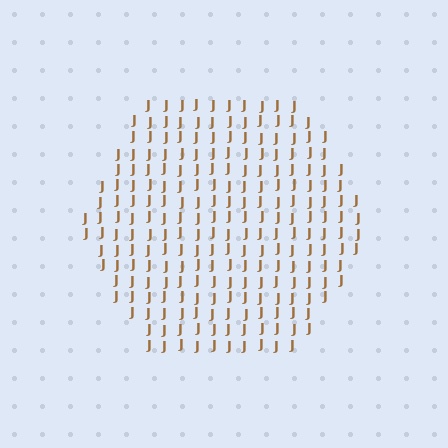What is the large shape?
The large shape is a hexagon.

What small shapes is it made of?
It is made of small letter J's.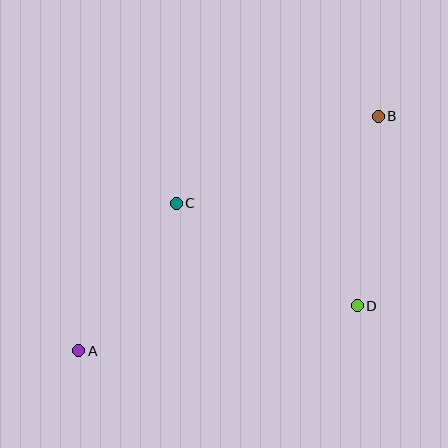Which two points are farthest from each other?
Points A and B are farthest from each other.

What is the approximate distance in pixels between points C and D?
The distance between C and D is approximately 208 pixels.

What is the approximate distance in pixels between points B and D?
The distance between B and D is approximately 190 pixels.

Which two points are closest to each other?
Points A and C are closest to each other.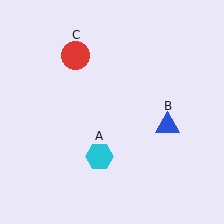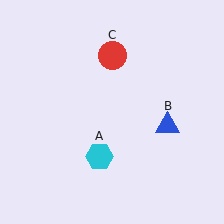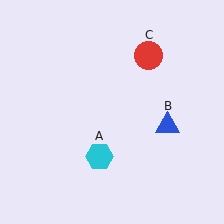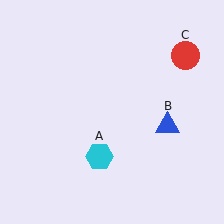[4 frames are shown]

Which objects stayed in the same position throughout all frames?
Cyan hexagon (object A) and blue triangle (object B) remained stationary.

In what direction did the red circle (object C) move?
The red circle (object C) moved right.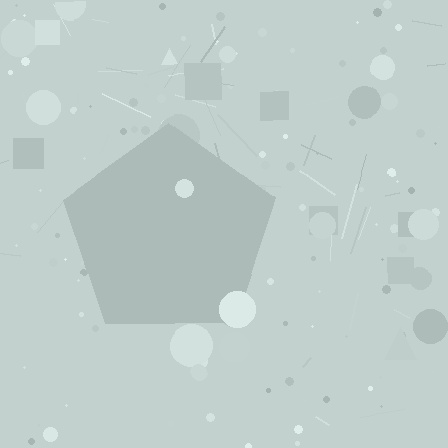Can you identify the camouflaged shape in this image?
The camouflaged shape is a pentagon.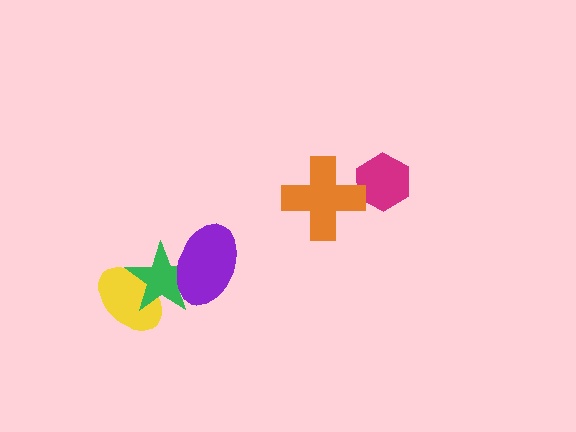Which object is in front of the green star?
The purple ellipse is in front of the green star.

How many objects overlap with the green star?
2 objects overlap with the green star.